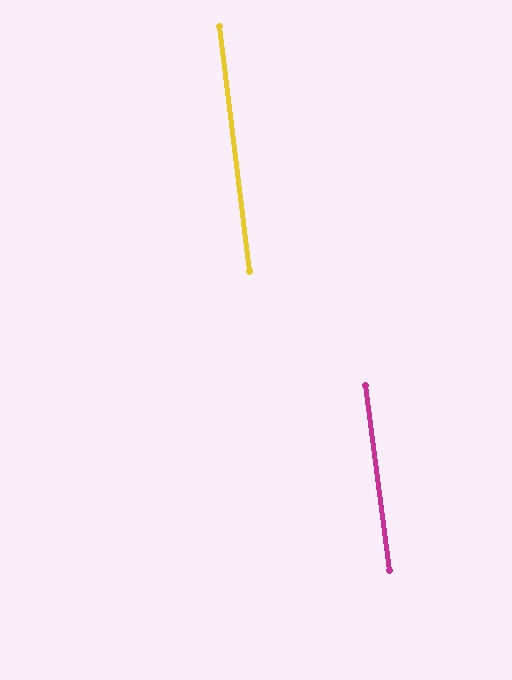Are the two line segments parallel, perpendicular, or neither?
Parallel — their directions differ by only 0.3°.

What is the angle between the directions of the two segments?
Approximately 0 degrees.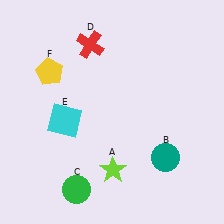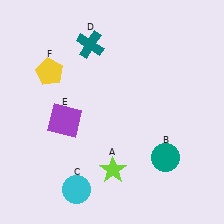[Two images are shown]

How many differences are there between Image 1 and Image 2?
There are 3 differences between the two images.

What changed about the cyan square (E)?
In Image 1, E is cyan. In Image 2, it changed to purple.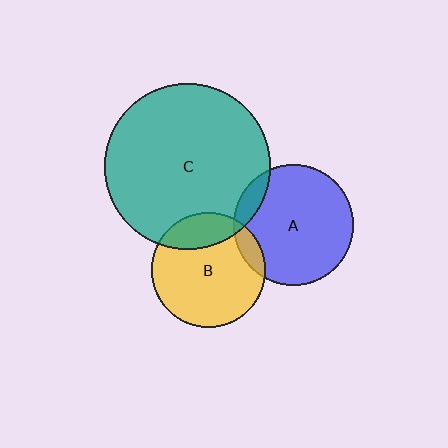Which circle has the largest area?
Circle C (teal).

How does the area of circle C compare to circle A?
Approximately 1.9 times.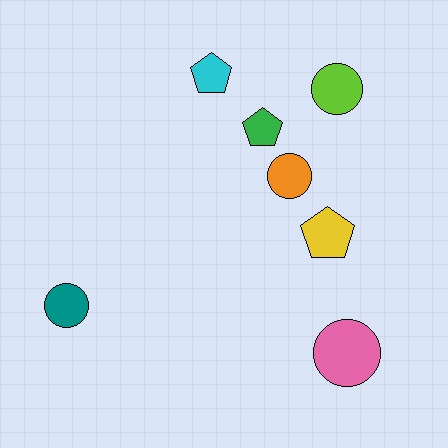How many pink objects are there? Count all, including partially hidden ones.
There is 1 pink object.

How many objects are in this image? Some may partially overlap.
There are 7 objects.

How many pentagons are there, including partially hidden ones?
There are 3 pentagons.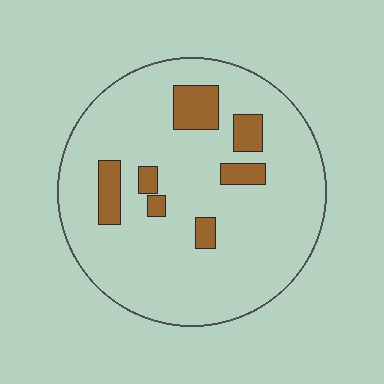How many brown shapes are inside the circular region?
7.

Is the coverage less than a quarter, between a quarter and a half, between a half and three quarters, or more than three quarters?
Less than a quarter.